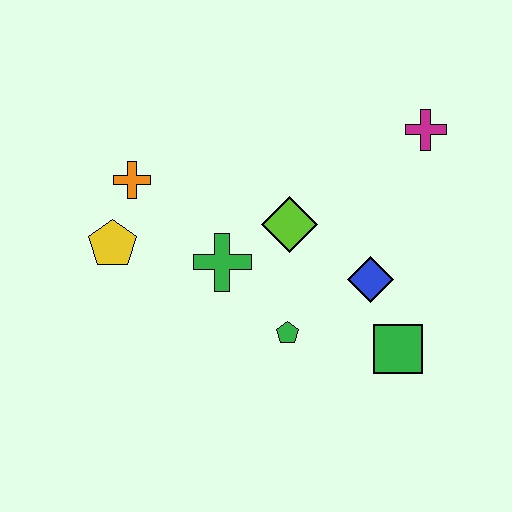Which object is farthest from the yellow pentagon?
The magenta cross is farthest from the yellow pentagon.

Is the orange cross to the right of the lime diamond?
No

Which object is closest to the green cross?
The lime diamond is closest to the green cross.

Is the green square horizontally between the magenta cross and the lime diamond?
Yes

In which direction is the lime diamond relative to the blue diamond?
The lime diamond is to the left of the blue diamond.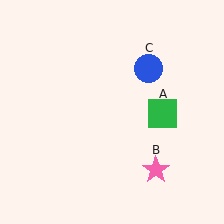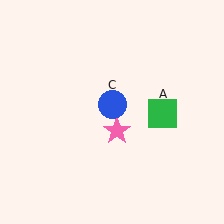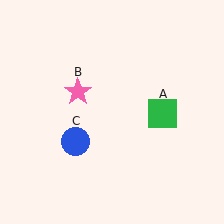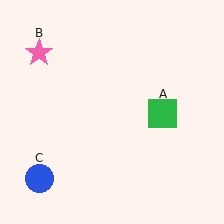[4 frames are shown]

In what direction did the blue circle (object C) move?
The blue circle (object C) moved down and to the left.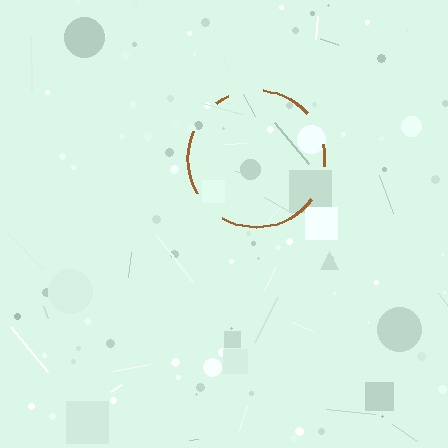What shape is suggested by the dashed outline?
The dashed outline suggests a circle.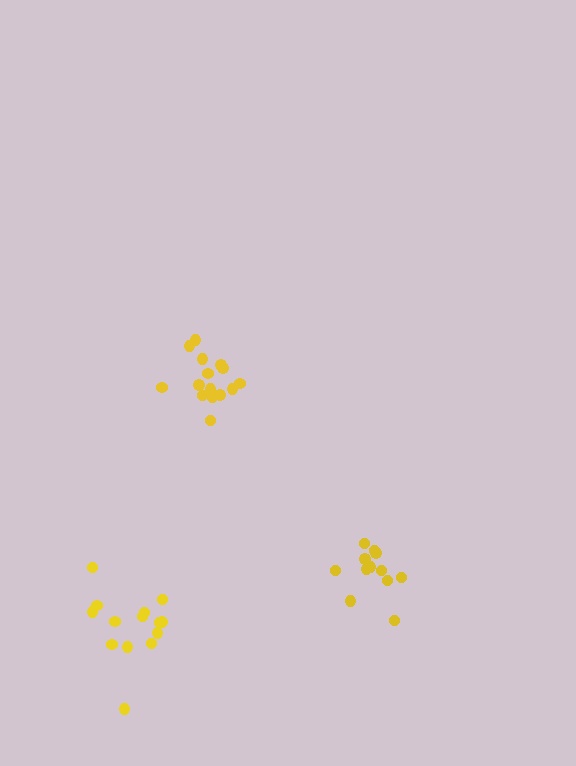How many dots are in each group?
Group 1: 15 dots, Group 2: 12 dots, Group 3: 14 dots (41 total).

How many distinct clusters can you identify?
There are 3 distinct clusters.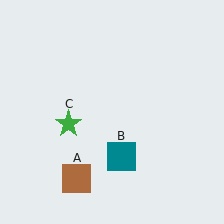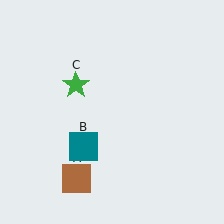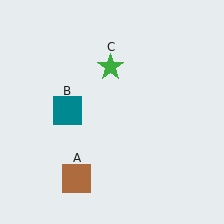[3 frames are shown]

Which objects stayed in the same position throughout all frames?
Brown square (object A) remained stationary.